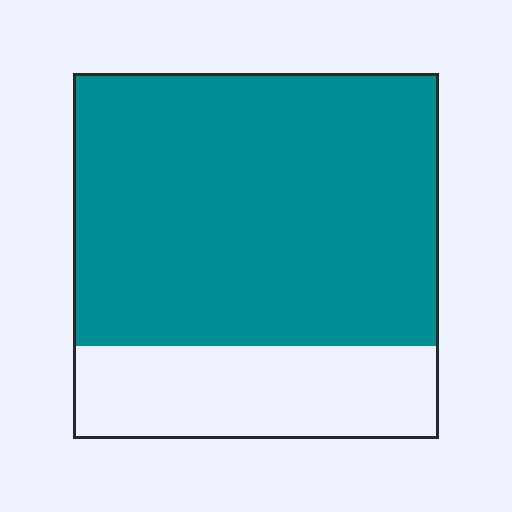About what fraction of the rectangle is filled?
About three quarters (3/4).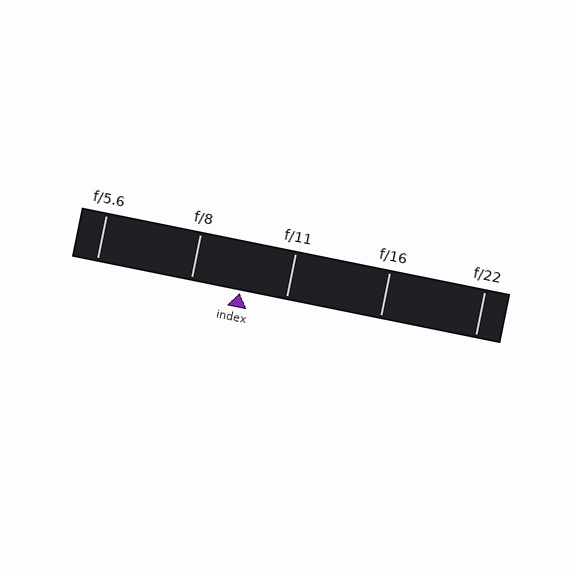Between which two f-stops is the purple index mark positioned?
The index mark is between f/8 and f/11.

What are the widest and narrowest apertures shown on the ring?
The widest aperture shown is f/5.6 and the narrowest is f/22.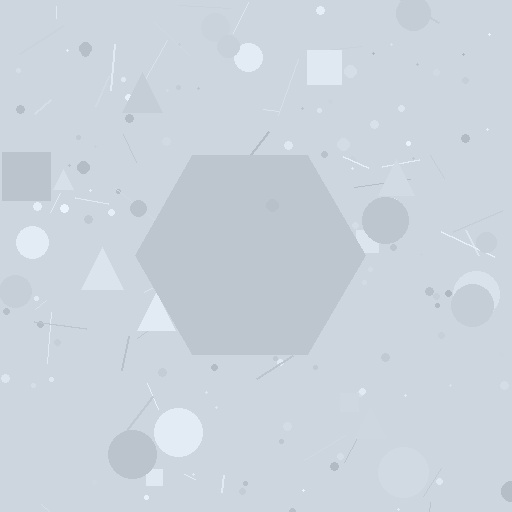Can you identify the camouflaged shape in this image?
The camouflaged shape is a hexagon.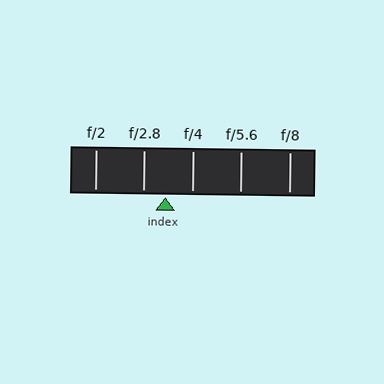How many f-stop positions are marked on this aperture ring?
There are 5 f-stop positions marked.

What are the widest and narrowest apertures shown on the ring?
The widest aperture shown is f/2 and the narrowest is f/8.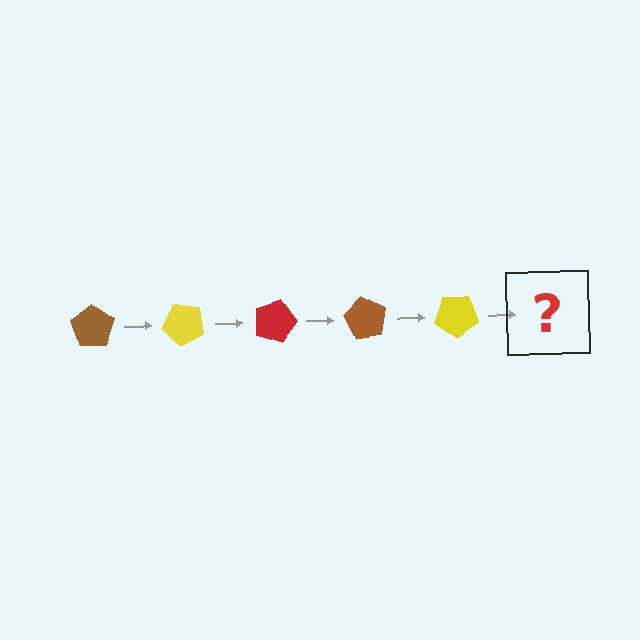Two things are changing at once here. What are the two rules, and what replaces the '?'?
The two rules are that it rotates 45 degrees each step and the color cycles through brown, yellow, and red. The '?' should be a red pentagon, rotated 225 degrees from the start.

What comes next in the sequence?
The next element should be a red pentagon, rotated 225 degrees from the start.